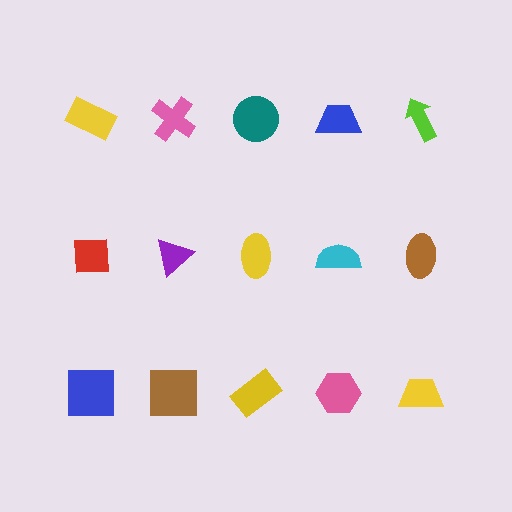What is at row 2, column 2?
A purple triangle.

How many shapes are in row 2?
5 shapes.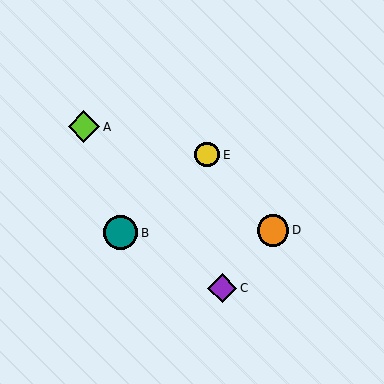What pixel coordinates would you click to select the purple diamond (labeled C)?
Click at (222, 288) to select the purple diamond C.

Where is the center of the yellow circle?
The center of the yellow circle is at (207, 155).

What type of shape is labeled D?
Shape D is an orange circle.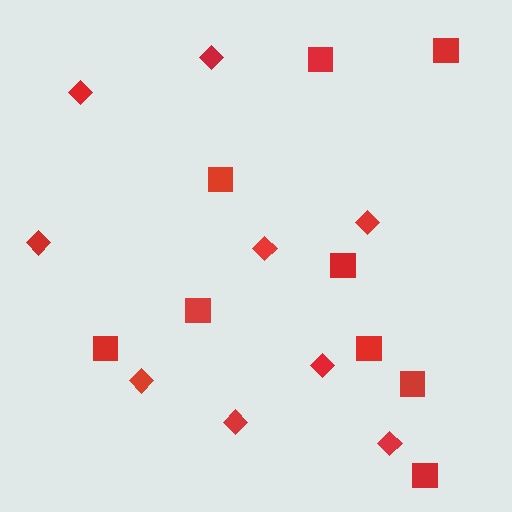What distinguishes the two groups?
There are 2 groups: one group of diamonds (9) and one group of squares (9).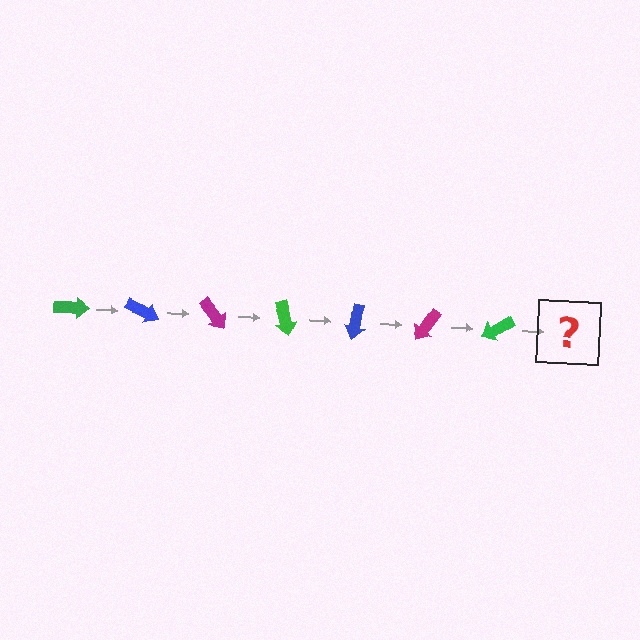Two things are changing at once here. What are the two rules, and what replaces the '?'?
The two rules are that it rotates 25 degrees each step and the color cycles through green, blue, and magenta. The '?' should be a blue arrow, rotated 175 degrees from the start.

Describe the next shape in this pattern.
It should be a blue arrow, rotated 175 degrees from the start.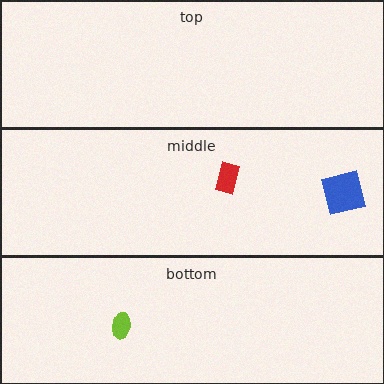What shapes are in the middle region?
The red rectangle, the blue square.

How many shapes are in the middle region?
2.